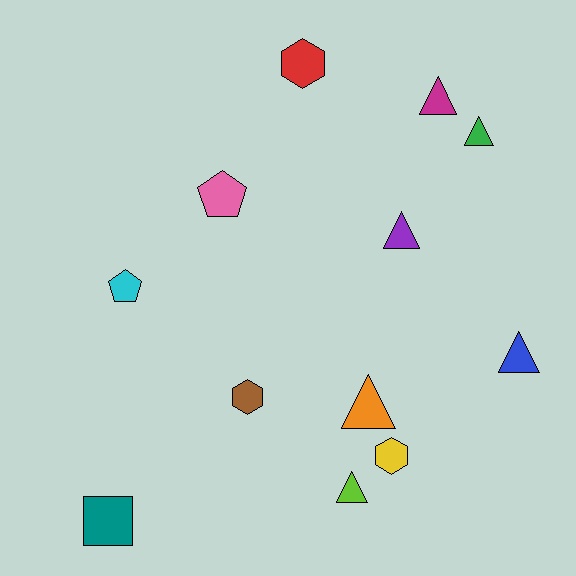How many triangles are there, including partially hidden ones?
There are 6 triangles.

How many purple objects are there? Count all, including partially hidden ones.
There is 1 purple object.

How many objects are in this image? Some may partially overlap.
There are 12 objects.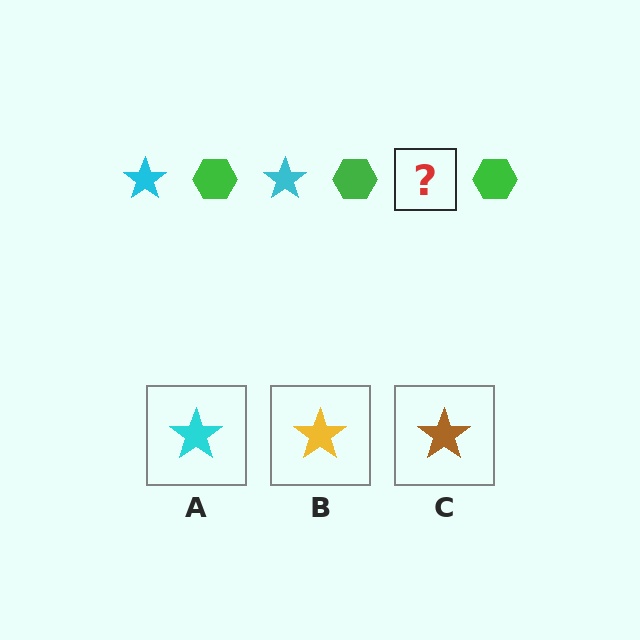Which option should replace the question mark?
Option A.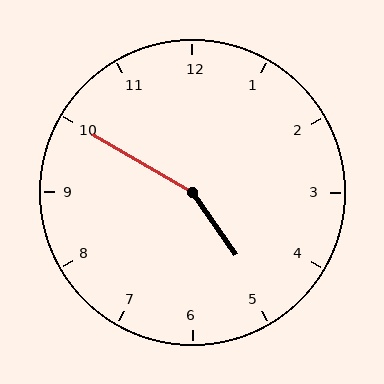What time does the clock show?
4:50.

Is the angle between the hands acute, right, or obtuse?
It is obtuse.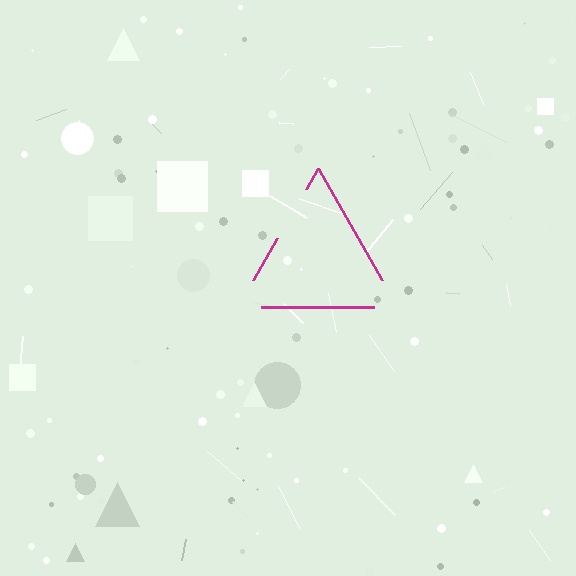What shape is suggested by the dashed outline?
The dashed outline suggests a triangle.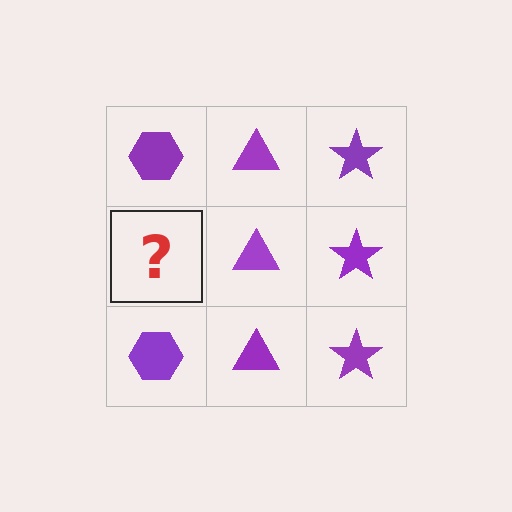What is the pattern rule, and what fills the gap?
The rule is that each column has a consistent shape. The gap should be filled with a purple hexagon.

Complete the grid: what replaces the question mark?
The question mark should be replaced with a purple hexagon.